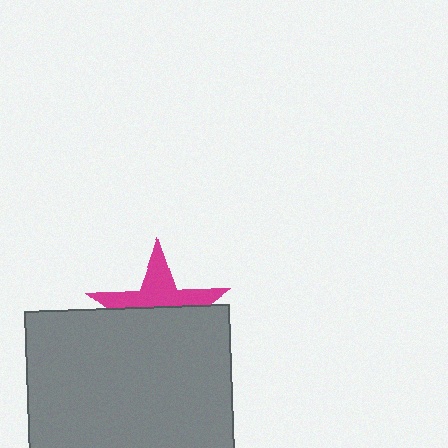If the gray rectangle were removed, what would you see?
You would see the complete magenta star.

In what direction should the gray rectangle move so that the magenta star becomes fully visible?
The gray rectangle should move down. That is the shortest direction to clear the overlap and leave the magenta star fully visible.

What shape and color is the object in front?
The object in front is a gray rectangle.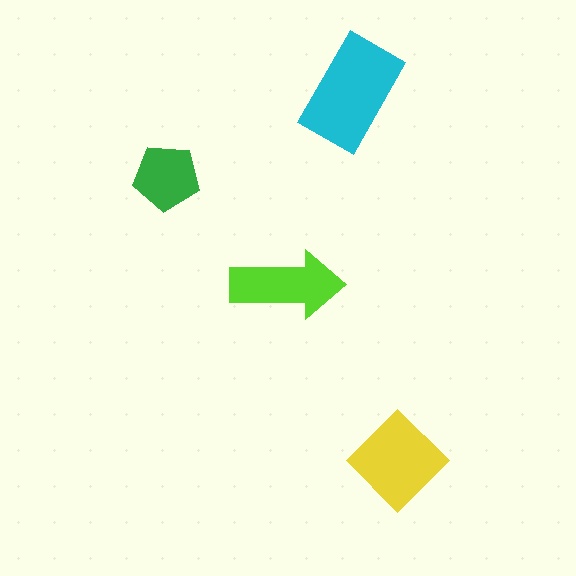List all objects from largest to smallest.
The cyan rectangle, the yellow diamond, the lime arrow, the green pentagon.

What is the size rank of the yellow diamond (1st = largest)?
2nd.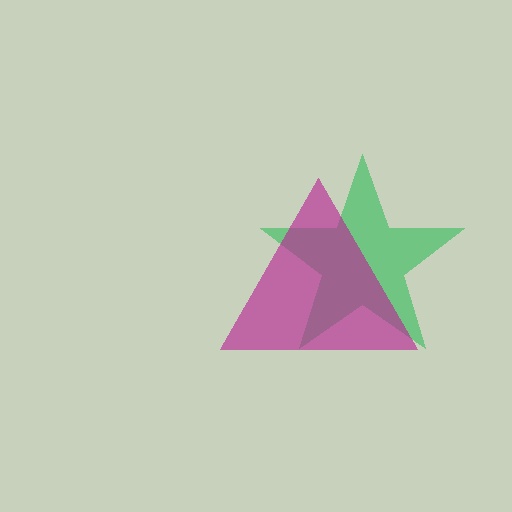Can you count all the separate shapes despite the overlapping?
Yes, there are 2 separate shapes.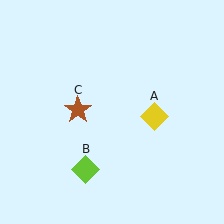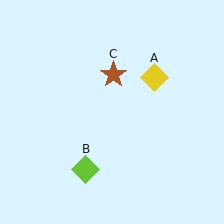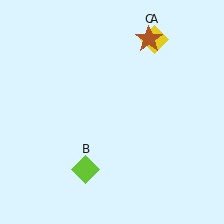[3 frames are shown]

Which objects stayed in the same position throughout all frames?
Lime diamond (object B) remained stationary.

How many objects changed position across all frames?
2 objects changed position: yellow diamond (object A), brown star (object C).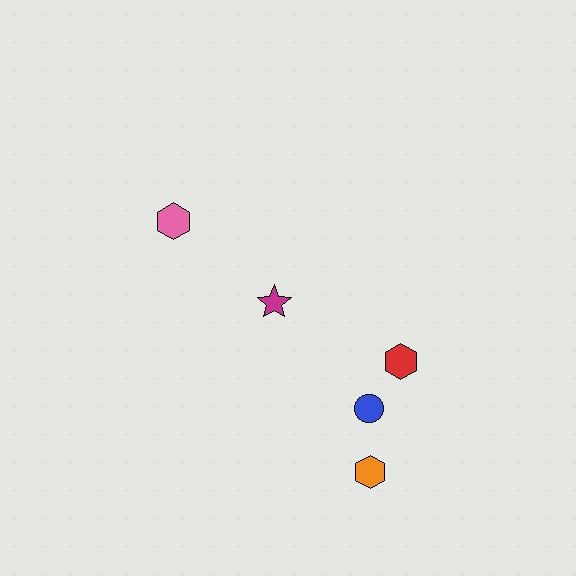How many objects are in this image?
There are 5 objects.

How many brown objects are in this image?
There are no brown objects.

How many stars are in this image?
There is 1 star.